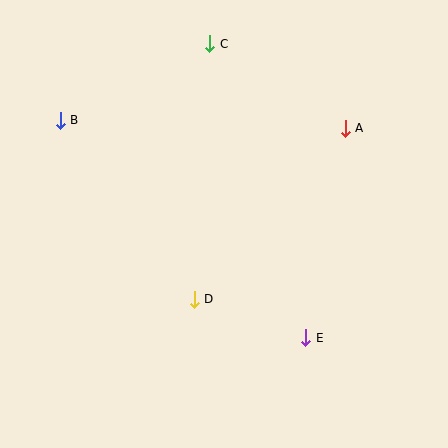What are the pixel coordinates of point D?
Point D is at (194, 299).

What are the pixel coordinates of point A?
Point A is at (345, 128).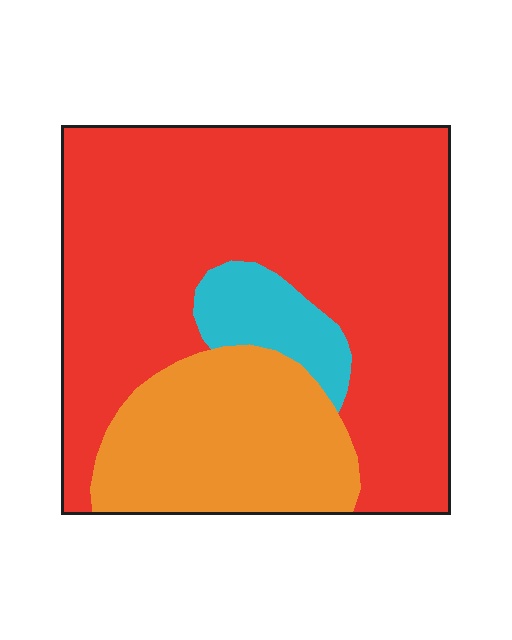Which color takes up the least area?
Cyan, at roughly 10%.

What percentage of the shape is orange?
Orange covers around 25% of the shape.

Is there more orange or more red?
Red.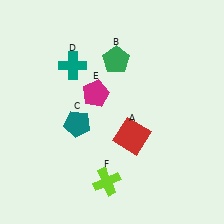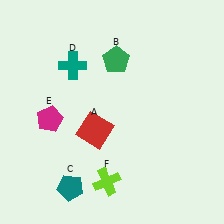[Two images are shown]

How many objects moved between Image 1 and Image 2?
3 objects moved between the two images.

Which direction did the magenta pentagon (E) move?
The magenta pentagon (E) moved left.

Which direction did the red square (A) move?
The red square (A) moved left.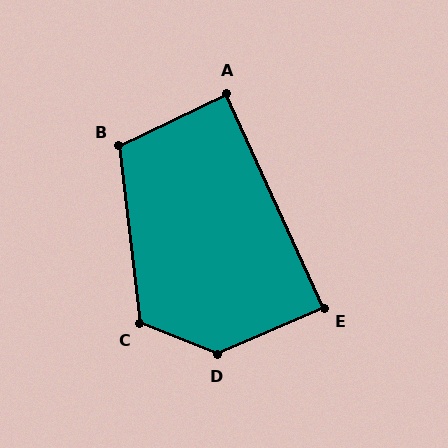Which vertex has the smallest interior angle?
A, at approximately 88 degrees.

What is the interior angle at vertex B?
Approximately 110 degrees (obtuse).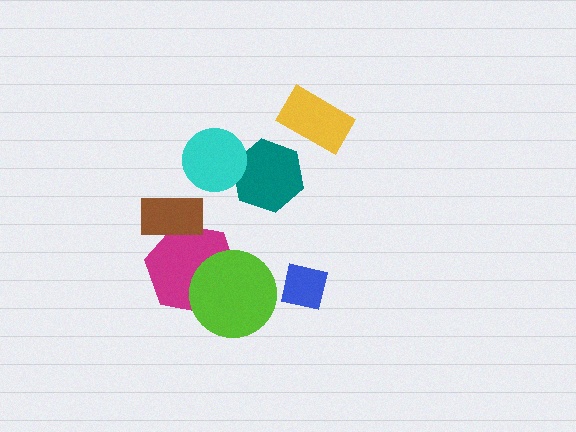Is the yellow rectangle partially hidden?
No, no other shape covers it.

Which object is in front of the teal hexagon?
The cyan circle is in front of the teal hexagon.